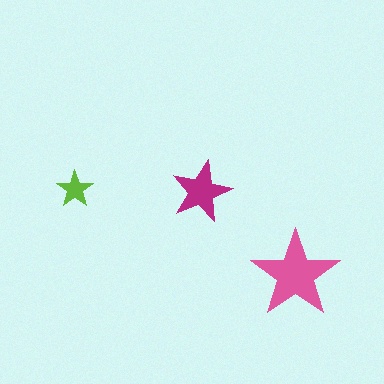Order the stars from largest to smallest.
the pink one, the magenta one, the lime one.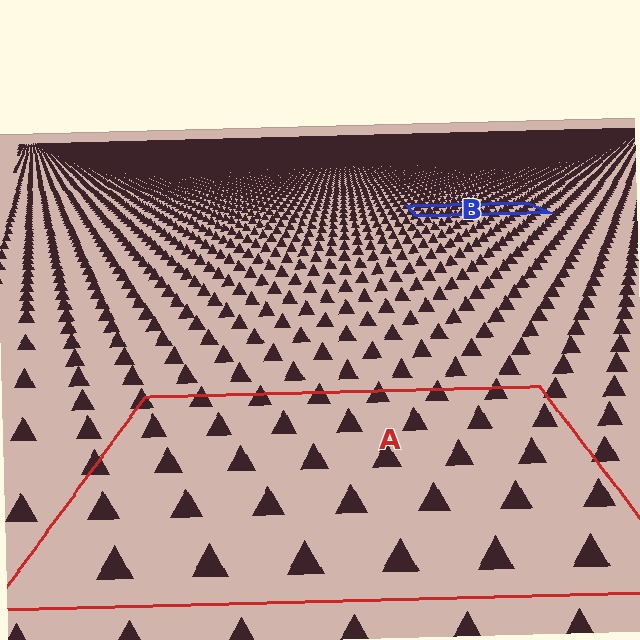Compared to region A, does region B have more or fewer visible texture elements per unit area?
Region B has more texture elements per unit area — they are packed more densely because it is farther away.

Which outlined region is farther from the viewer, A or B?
Region B is farther from the viewer — the texture elements inside it appear smaller and more densely packed.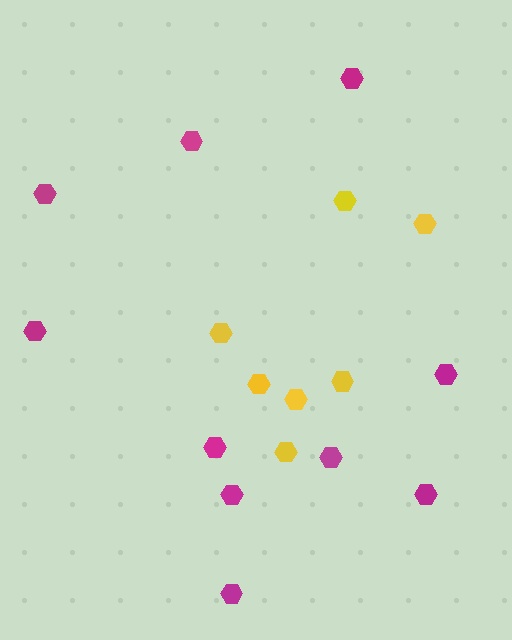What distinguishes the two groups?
There are 2 groups: one group of yellow hexagons (7) and one group of magenta hexagons (10).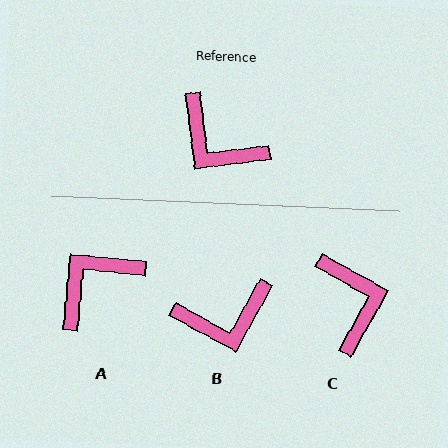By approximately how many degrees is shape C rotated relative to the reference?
Approximately 143 degrees counter-clockwise.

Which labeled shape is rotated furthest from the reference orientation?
C, about 143 degrees away.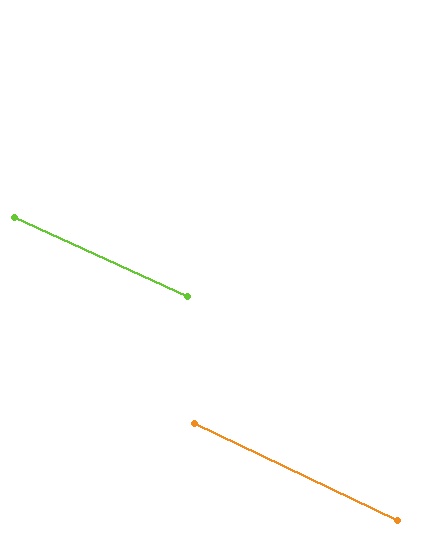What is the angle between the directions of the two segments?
Approximately 1 degree.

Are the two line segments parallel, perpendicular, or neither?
Parallel — their directions differ by only 0.9°.